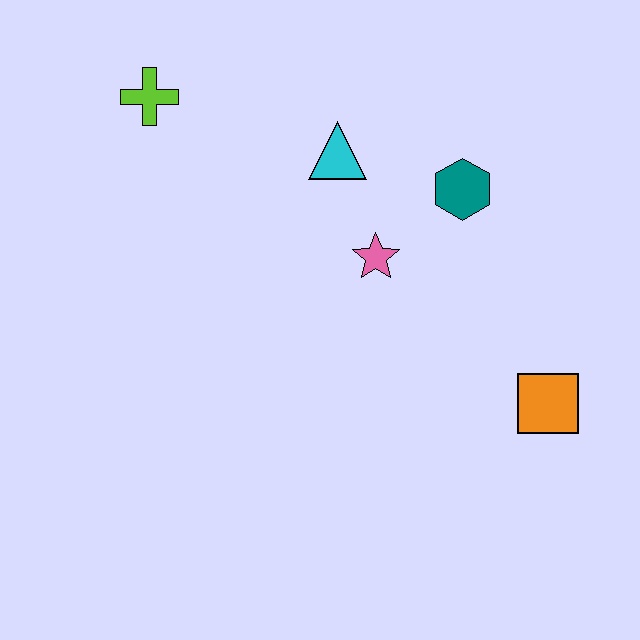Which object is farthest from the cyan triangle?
The orange square is farthest from the cyan triangle.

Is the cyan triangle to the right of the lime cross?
Yes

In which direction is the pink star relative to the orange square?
The pink star is to the left of the orange square.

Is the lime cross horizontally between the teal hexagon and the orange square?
No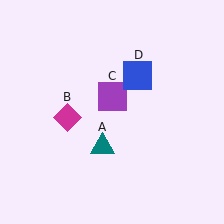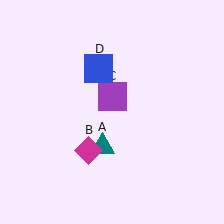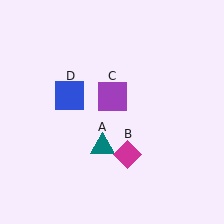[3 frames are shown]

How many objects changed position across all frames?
2 objects changed position: magenta diamond (object B), blue square (object D).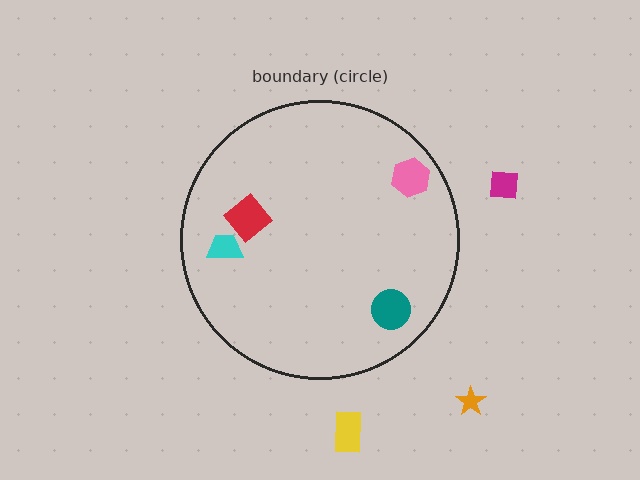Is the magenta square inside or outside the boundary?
Outside.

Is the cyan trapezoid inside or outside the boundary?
Inside.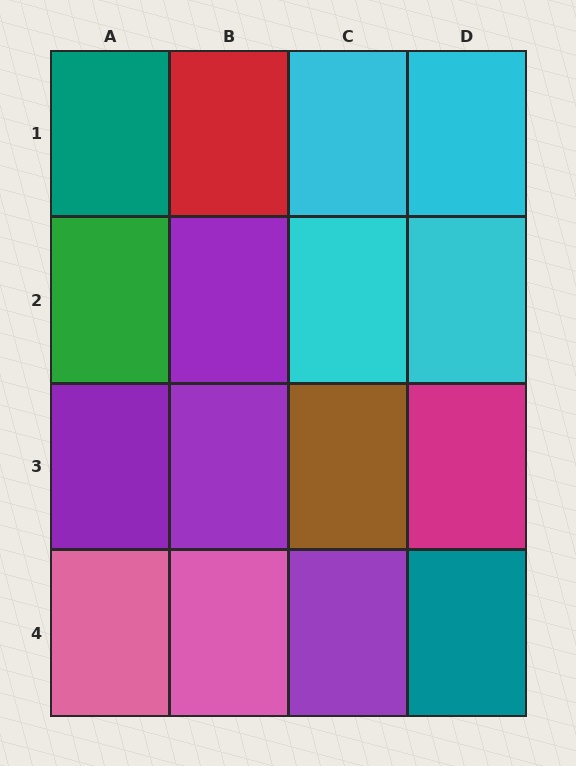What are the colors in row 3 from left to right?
Purple, purple, brown, magenta.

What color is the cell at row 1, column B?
Red.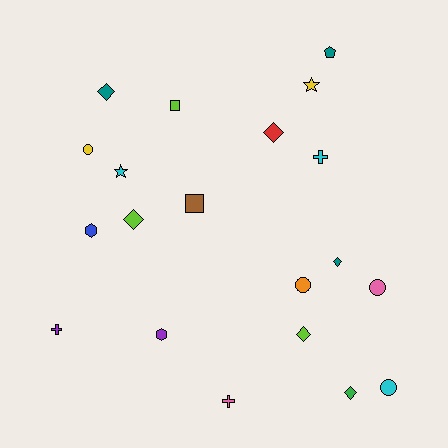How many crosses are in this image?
There are 3 crosses.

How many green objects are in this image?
There is 1 green object.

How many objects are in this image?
There are 20 objects.